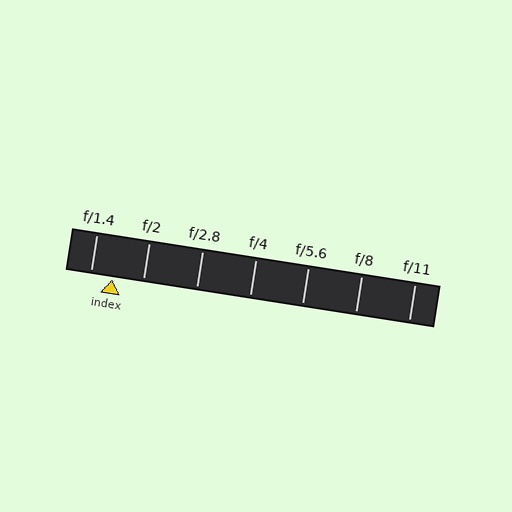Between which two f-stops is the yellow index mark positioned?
The index mark is between f/1.4 and f/2.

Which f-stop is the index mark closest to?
The index mark is closest to f/1.4.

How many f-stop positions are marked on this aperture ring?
There are 7 f-stop positions marked.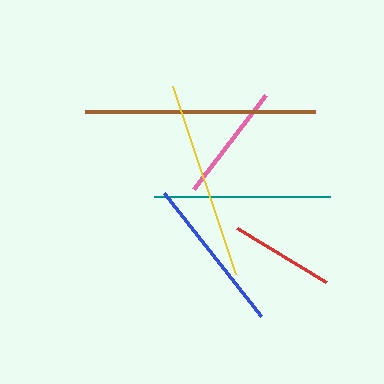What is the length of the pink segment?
The pink segment is approximately 119 pixels long.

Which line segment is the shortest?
The red line is the shortest at approximately 104 pixels.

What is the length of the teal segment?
The teal segment is approximately 176 pixels long.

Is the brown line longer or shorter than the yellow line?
The brown line is longer than the yellow line.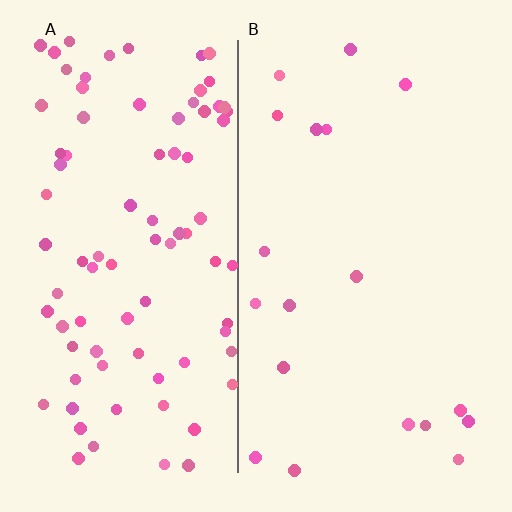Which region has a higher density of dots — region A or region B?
A (the left).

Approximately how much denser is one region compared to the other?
Approximately 4.6× — region A over region B.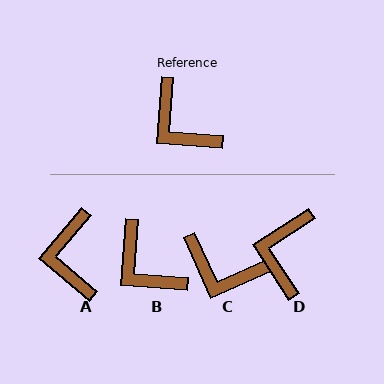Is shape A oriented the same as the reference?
No, it is off by about 36 degrees.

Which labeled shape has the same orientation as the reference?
B.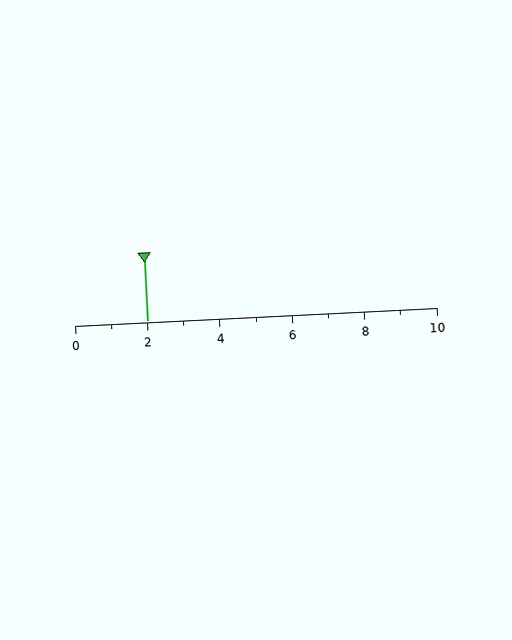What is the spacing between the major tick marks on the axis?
The major ticks are spaced 2 apart.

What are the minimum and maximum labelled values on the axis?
The axis runs from 0 to 10.